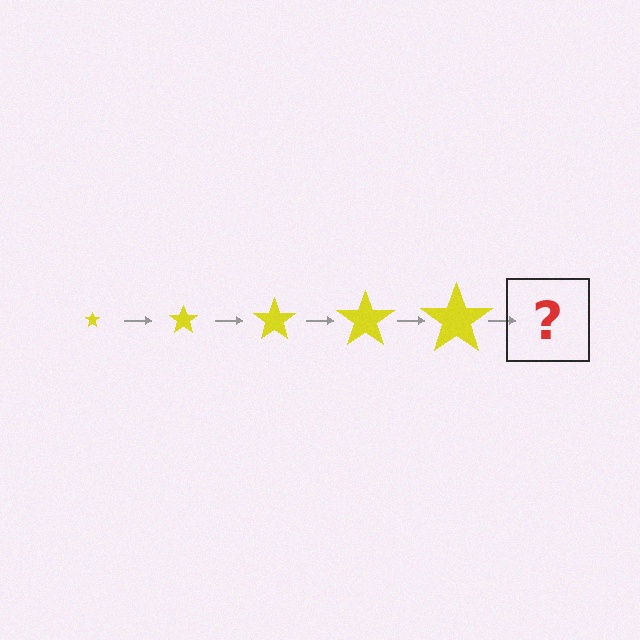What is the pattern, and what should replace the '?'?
The pattern is that the star gets progressively larger each step. The '?' should be a yellow star, larger than the previous one.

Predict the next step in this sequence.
The next step is a yellow star, larger than the previous one.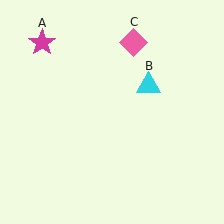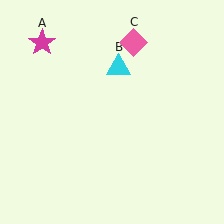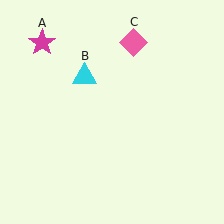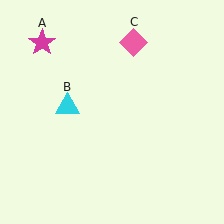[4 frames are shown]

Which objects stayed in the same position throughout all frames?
Magenta star (object A) and pink diamond (object C) remained stationary.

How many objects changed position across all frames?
1 object changed position: cyan triangle (object B).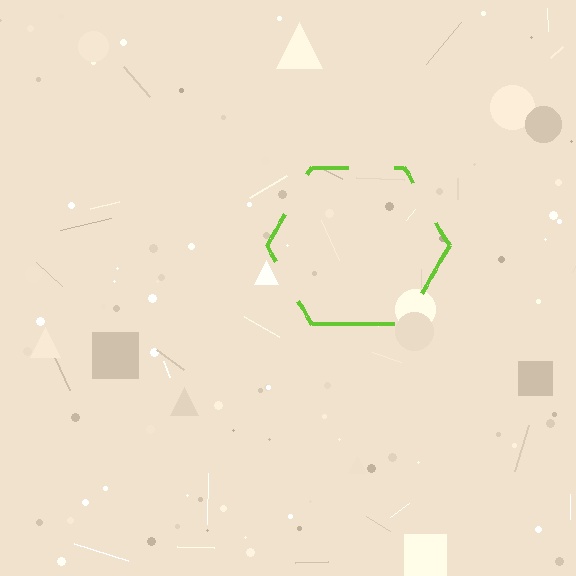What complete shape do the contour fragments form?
The contour fragments form a hexagon.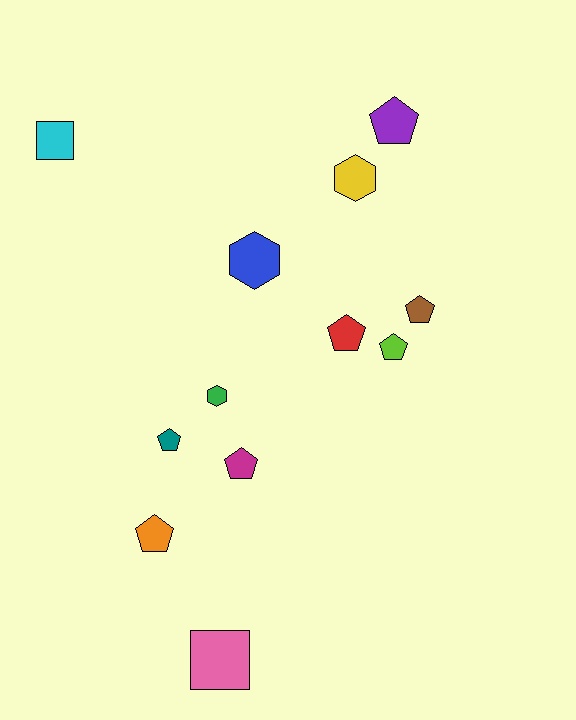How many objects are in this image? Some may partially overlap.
There are 12 objects.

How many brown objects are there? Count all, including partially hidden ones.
There is 1 brown object.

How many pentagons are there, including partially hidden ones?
There are 7 pentagons.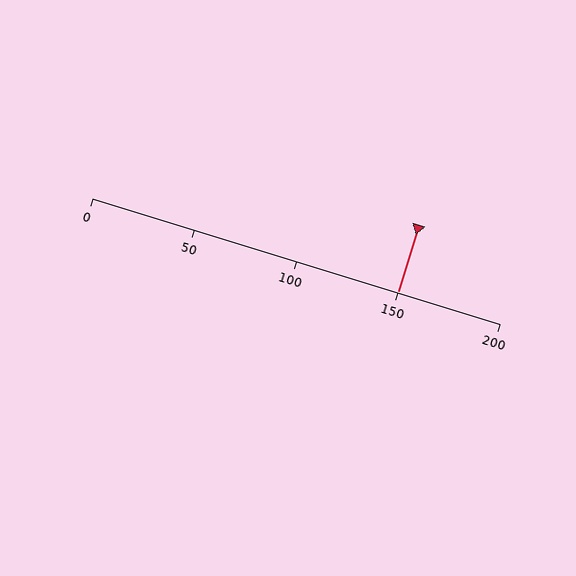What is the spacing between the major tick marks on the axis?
The major ticks are spaced 50 apart.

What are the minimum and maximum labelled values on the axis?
The axis runs from 0 to 200.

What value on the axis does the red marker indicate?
The marker indicates approximately 150.